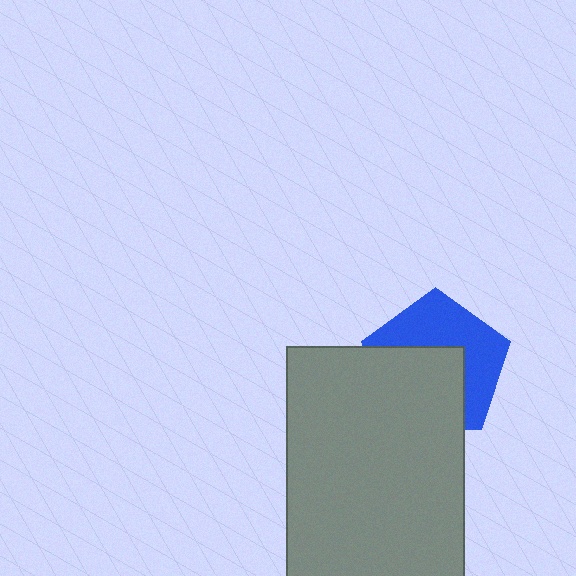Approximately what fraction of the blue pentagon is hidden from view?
Roughly 51% of the blue pentagon is hidden behind the gray rectangle.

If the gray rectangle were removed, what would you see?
You would see the complete blue pentagon.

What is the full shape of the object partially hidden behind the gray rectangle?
The partially hidden object is a blue pentagon.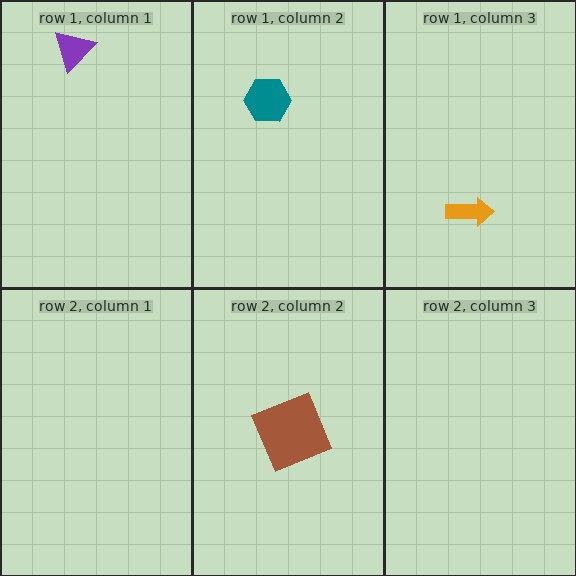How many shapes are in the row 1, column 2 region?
1.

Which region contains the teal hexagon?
The row 1, column 2 region.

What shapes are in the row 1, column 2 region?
The teal hexagon.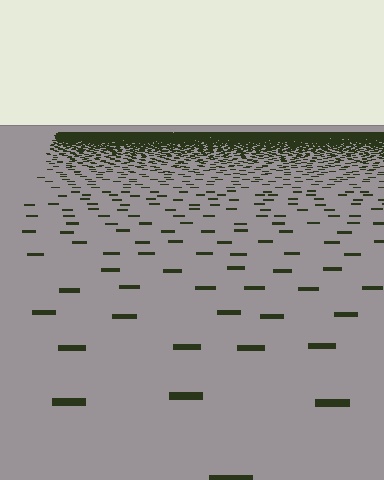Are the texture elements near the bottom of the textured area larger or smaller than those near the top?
Larger. Near the bottom, elements are closer to the viewer and appear at a bigger on-screen size.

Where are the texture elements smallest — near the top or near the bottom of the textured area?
Near the top.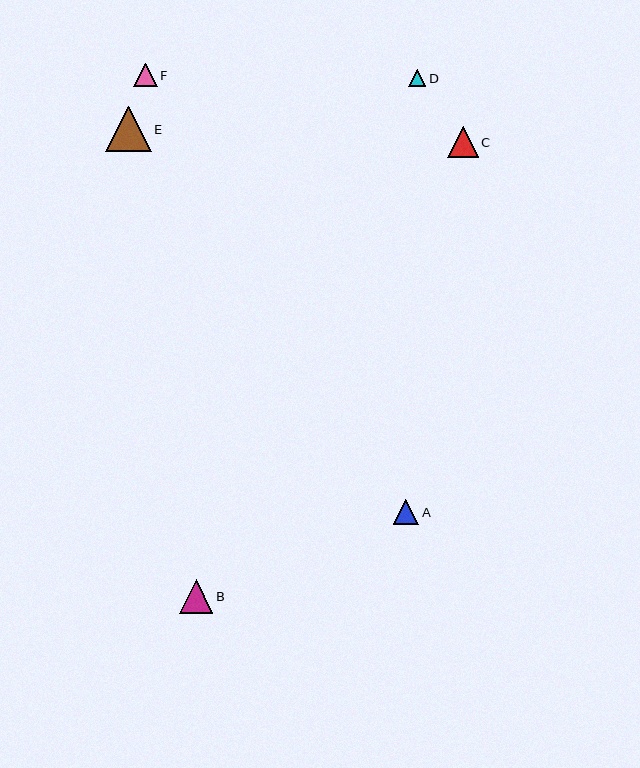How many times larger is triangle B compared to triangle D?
Triangle B is approximately 2.0 times the size of triangle D.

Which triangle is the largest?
Triangle E is the largest with a size of approximately 46 pixels.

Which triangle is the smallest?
Triangle D is the smallest with a size of approximately 17 pixels.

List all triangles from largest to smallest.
From largest to smallest: E, B, C, A, F, D.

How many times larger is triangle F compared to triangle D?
Triangle F is approximately 1.4 times the size of triangle D.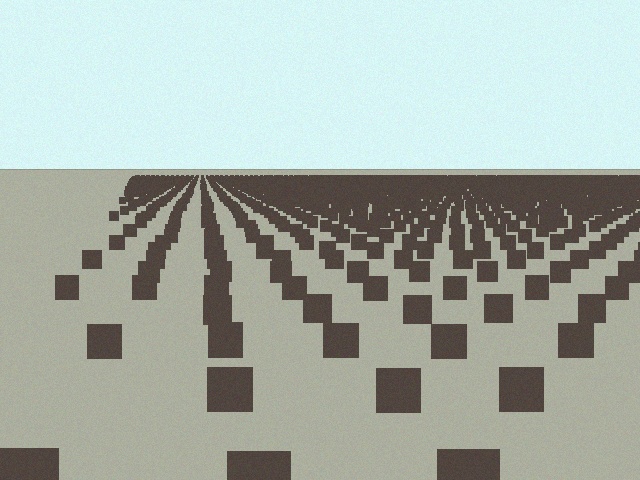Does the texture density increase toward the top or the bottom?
Density increases toward the top.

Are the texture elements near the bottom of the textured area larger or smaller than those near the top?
Larger. Near the bottom, elements are closer to the viewer and appear at a bigger on-screen size.